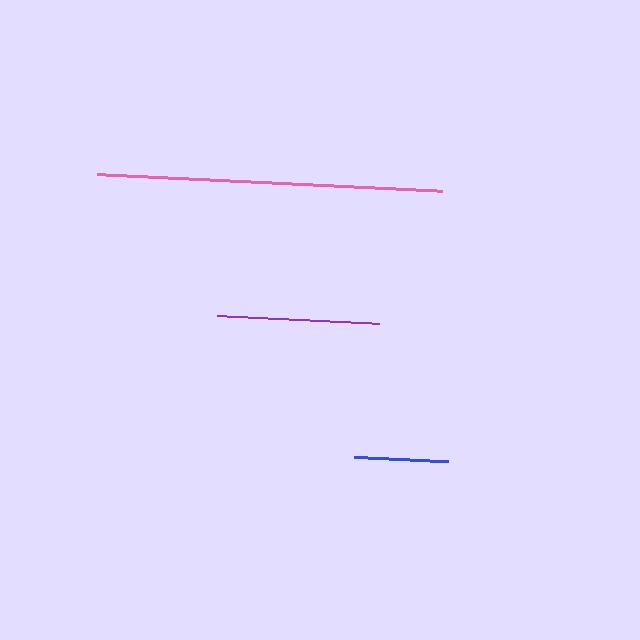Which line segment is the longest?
The pink line is the longest at approximately 346 pixels.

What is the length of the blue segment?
The blue segment is approximately 94 pixels long.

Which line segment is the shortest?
The blue line is the shortest at approximately 94 pixels.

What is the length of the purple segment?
The purple segment is approximately 163 pixels long.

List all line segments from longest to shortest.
From longest to shortest: pink, purple, blue.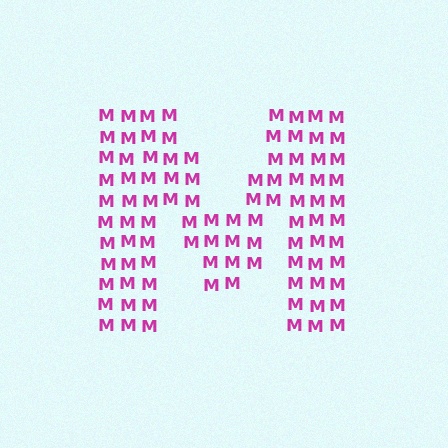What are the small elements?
The small elements are letter M's.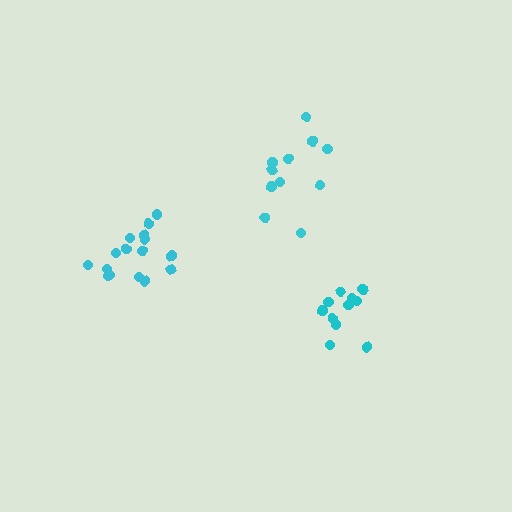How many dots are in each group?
Group 1: 11 dots, Group 2: 11 dots, Group 3: 16 dots (38 total).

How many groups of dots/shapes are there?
There are 3 groups.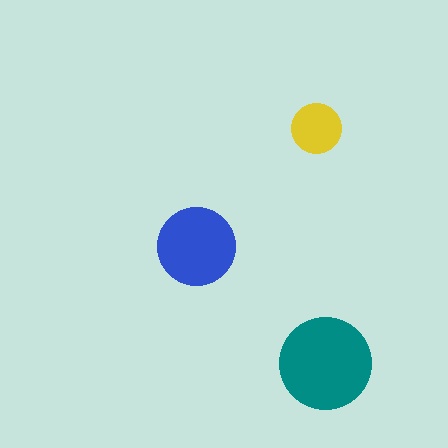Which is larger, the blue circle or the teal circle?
The teal one.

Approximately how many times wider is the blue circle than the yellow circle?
About 1.5 times wider.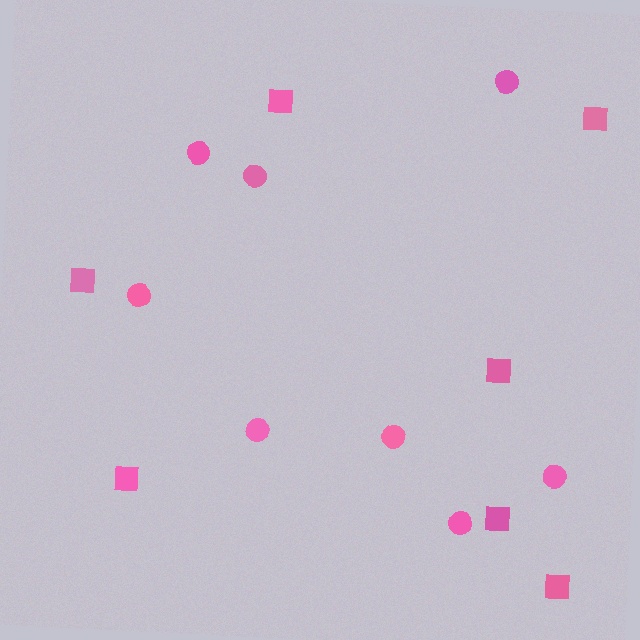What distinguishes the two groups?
There are 2 groups: one group of squares (7) and one group of circles (8).